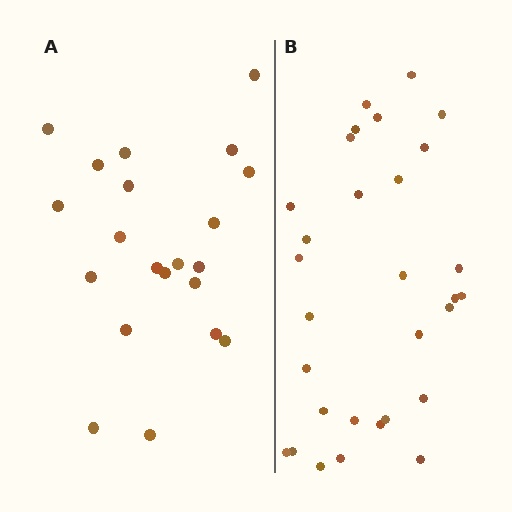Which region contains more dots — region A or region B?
Region B (the right region) has more dots.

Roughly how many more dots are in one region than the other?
Region B has roughly 8 or so more dots than region A.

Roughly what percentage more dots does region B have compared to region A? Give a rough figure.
About 45% more.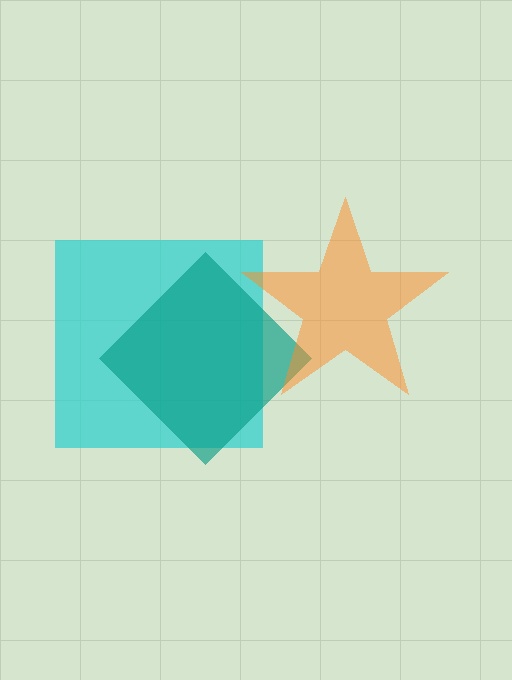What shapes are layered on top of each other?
The layered shapes are: a cyan square, a teal diamond, an orange star.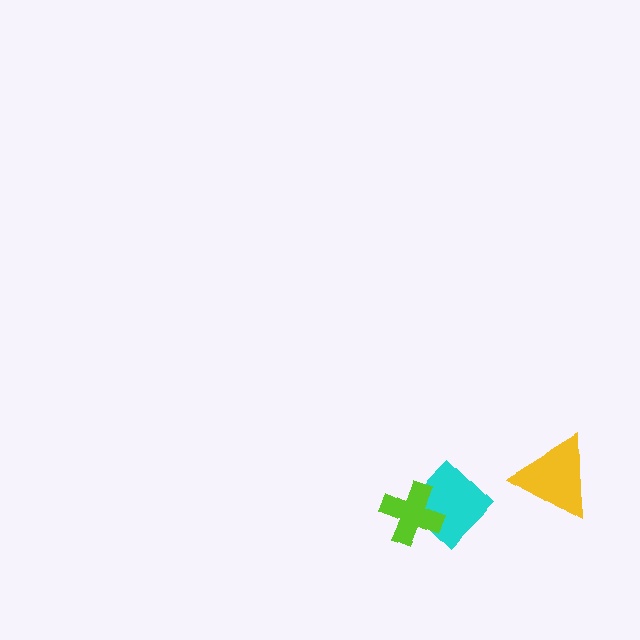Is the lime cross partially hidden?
No, no other shape covers it.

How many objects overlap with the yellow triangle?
0 objects overlap with the yellow triangle.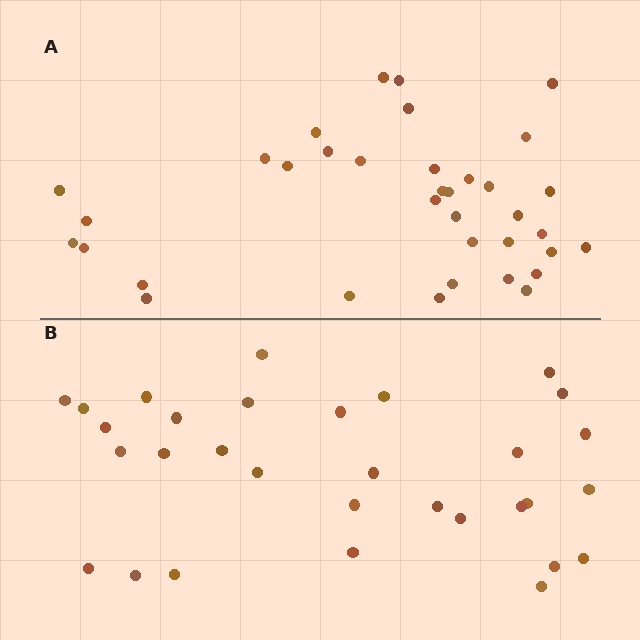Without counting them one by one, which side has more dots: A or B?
Region A (the top region) has more dots.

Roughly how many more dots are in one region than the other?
Region A has about 5 more dots than region B.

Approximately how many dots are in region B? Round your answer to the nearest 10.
About 30 dots. (The exact count is 31, which rounds to 30.)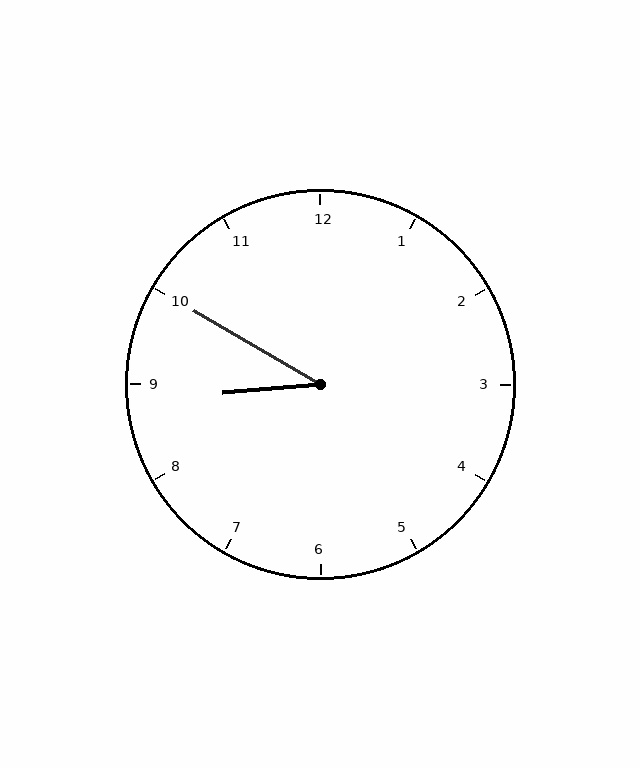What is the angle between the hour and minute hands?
Approximately 35 degrees.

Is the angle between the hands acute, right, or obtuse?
It is acute.